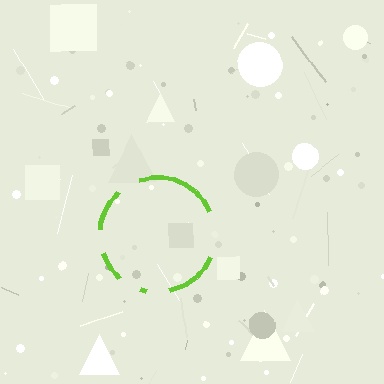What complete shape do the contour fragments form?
The contour fragments form a circle.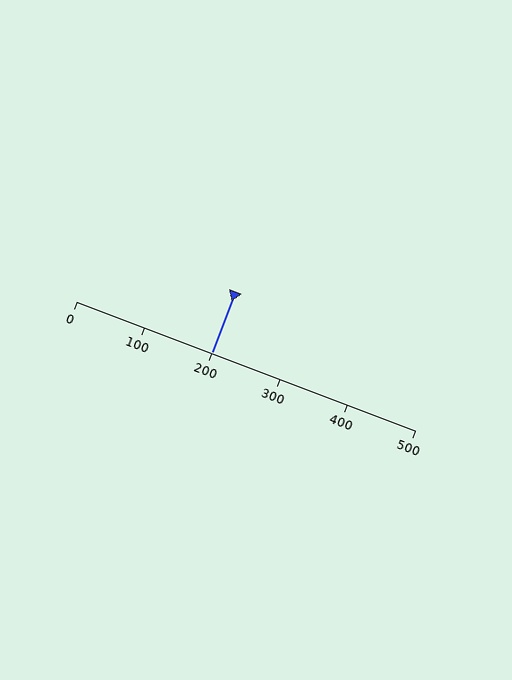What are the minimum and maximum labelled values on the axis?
The axis runs from 0 to 500.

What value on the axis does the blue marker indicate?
The marker indicates approximately 200.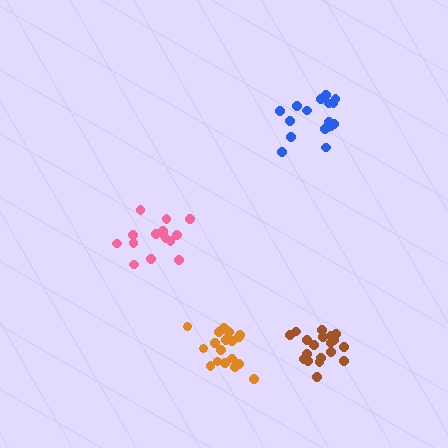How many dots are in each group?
Group 1: 20 dots, Group 2: 19 dots, Group 3: 17 dots, Group 4: 16 dots (72 total).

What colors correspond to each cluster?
The clusters are colored: orange, brown, blue, pink.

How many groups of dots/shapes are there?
There are 4 groups.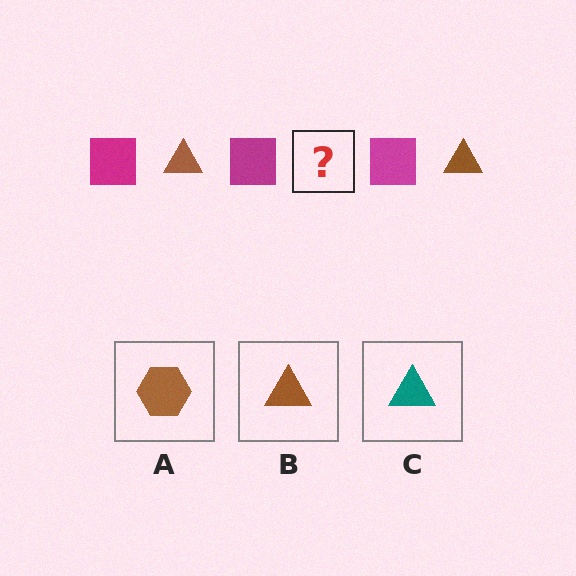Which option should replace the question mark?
Option B.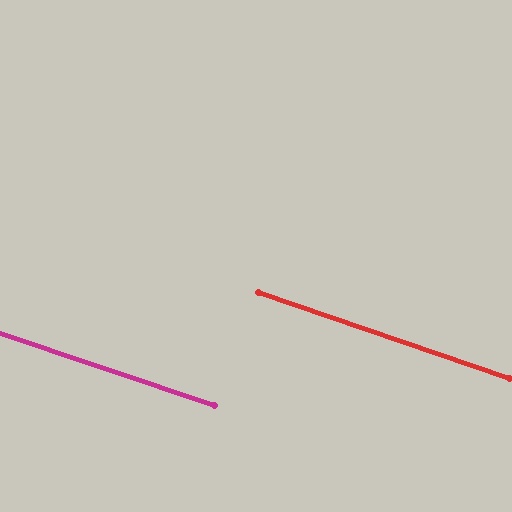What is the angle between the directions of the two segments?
Approximately 0 degrees.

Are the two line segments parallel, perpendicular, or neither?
Parallel — their directions differ by only 0.5°.